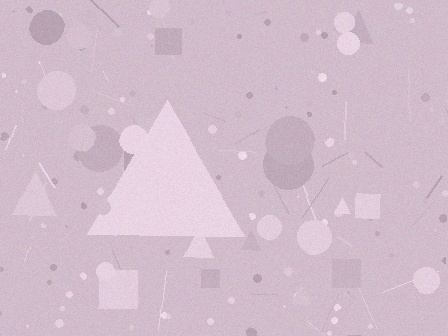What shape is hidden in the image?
A triangle is hidden in the image.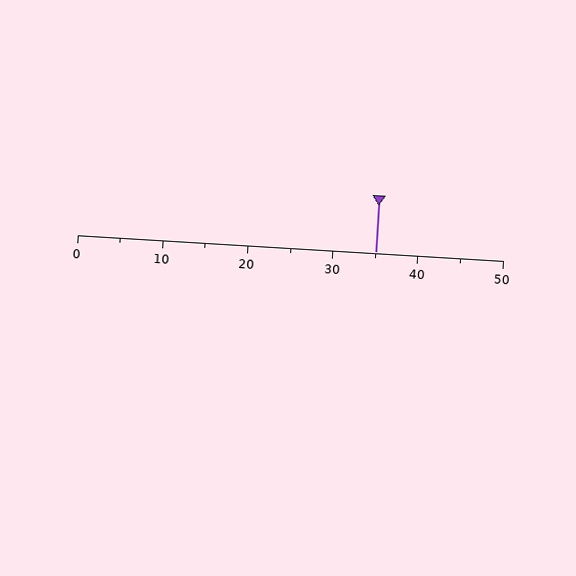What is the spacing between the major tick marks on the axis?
The major ticks are spaced 10 apart.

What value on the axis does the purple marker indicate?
The marker indicates approximately 35.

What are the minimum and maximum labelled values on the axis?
The axis runs from 0 to 50.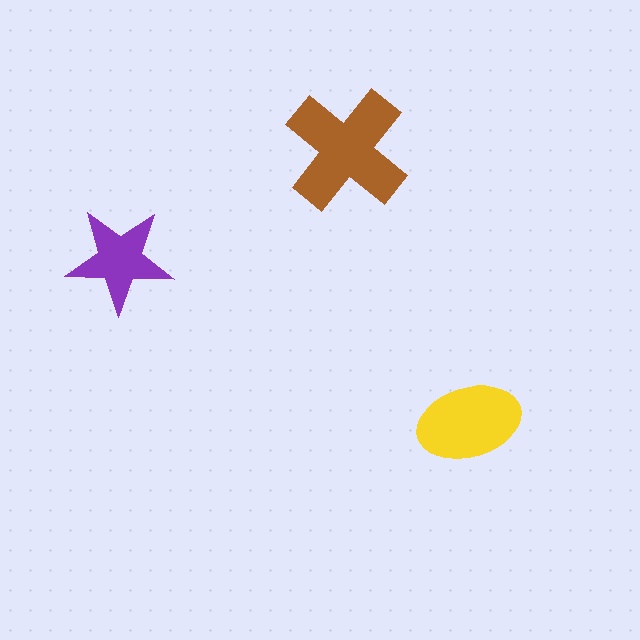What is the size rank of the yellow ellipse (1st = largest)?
2nd.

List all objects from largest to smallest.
The brown cross, the yellow ellipse, the purple star.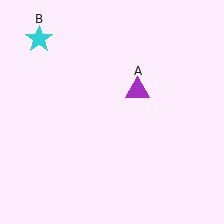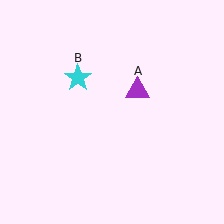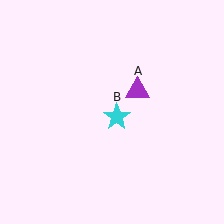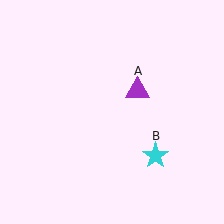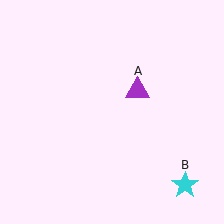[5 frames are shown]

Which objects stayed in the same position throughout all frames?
Purple triangle (object A) remained stationary.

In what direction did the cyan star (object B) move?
The cyan star (object B) moved down and to the right.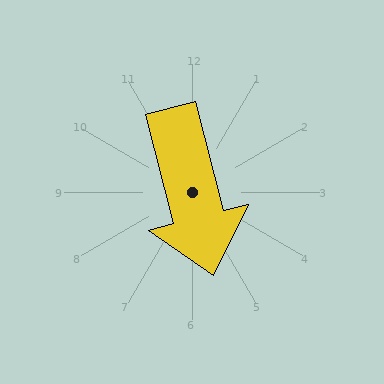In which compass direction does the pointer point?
South.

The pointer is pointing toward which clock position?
Roughly 6 o'clock.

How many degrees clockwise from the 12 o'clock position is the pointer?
Approximately 165 degrees.